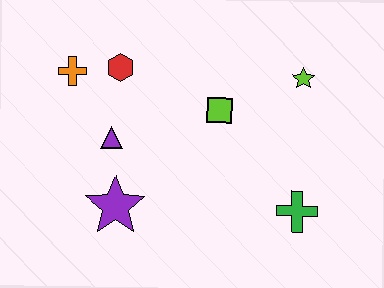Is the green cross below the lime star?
Yes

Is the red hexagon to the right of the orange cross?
Yes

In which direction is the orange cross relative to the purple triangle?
The orange cross is above the purple triangle.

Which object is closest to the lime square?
The lime star is closest to the lime square.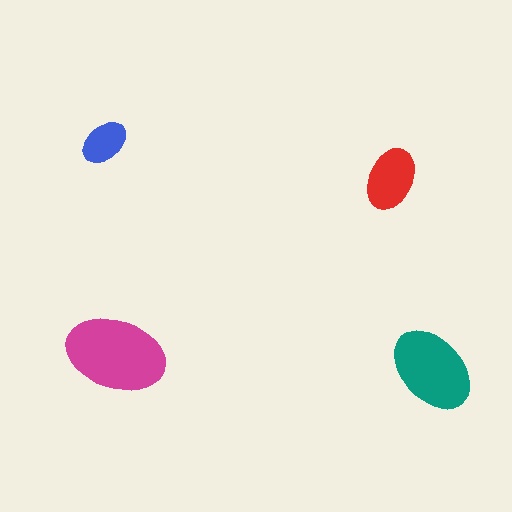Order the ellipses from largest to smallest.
the magenta one, the teal one, the red one, the blue one.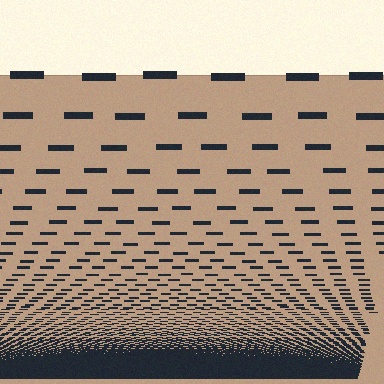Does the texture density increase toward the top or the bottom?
Density increases toward the bottom.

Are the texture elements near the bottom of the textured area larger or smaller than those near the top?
Smaller. The gradient is inverted — elements near the bottom are smaller and denser.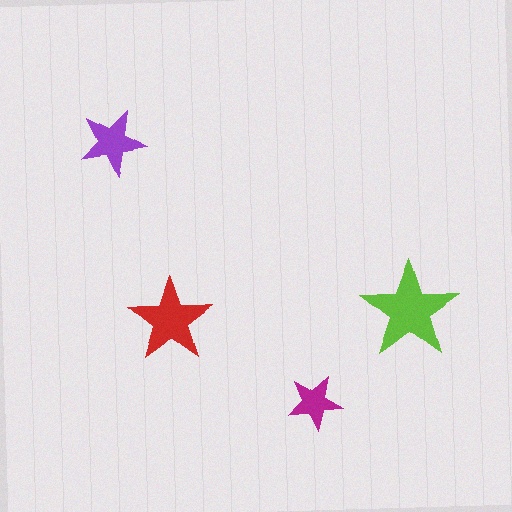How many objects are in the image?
There are 4 objects in the image.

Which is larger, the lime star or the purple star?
The lime one.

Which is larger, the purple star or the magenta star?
The purple one.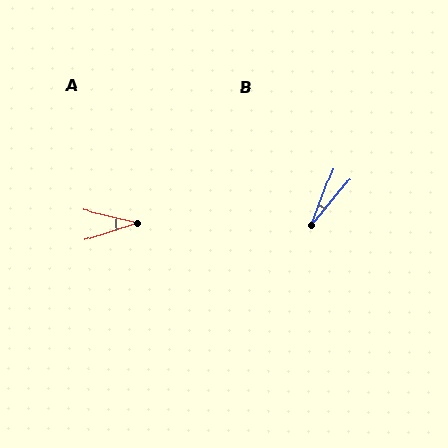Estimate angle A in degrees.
Approximately 32 degrees.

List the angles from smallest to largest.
B (19°), A (32°).